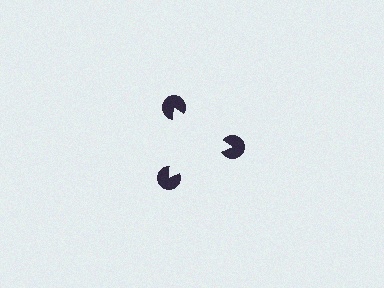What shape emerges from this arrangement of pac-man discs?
An illusory triangle — its edges are inferred from the aligned wedge cuts in the pac-man discs, not physically drawn.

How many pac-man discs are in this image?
There are 3 — one at each vertex of the illusory triangle.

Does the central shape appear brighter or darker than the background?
It typically appears slightly brighter than the background, even though no actual brightness change is drawn.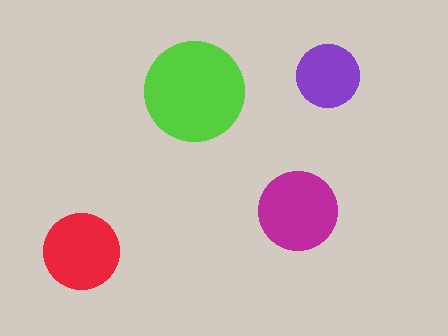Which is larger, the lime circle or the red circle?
The lime one.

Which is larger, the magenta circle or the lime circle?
The lime one.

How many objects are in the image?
There are 4 objects in the image.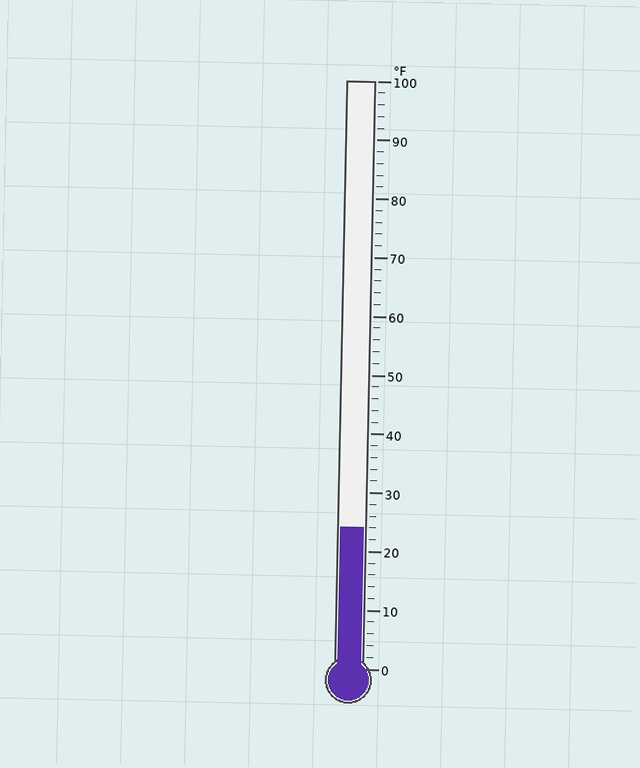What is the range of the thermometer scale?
The thermometer scale ranges from 0°F to 100°F.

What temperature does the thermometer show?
The thermometer shows approximately 24°F.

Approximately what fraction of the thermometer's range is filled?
The thermometer is filled to approximately 25% of its range.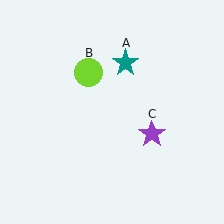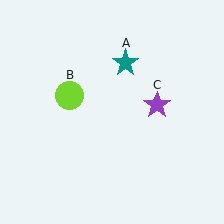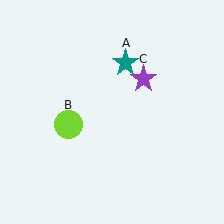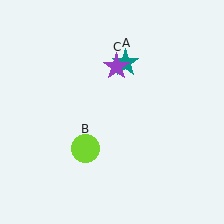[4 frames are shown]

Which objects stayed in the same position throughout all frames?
Teal star (object A) remained stationary.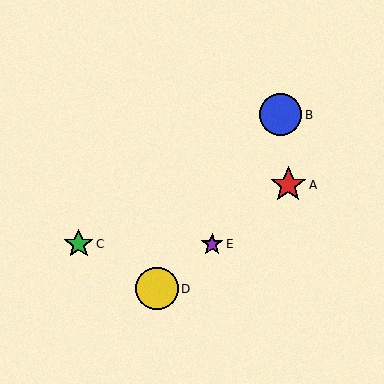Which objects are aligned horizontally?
Objects C, E are aligned horizontally.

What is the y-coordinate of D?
Object D is at y≈289.